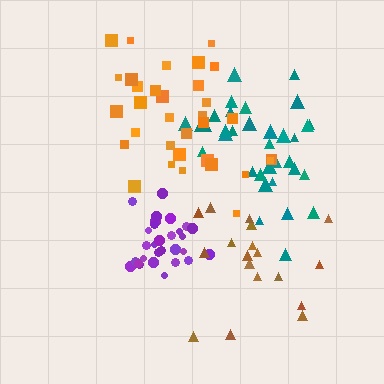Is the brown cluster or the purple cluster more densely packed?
Purple.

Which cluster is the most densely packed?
Purple.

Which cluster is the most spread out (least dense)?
Brown.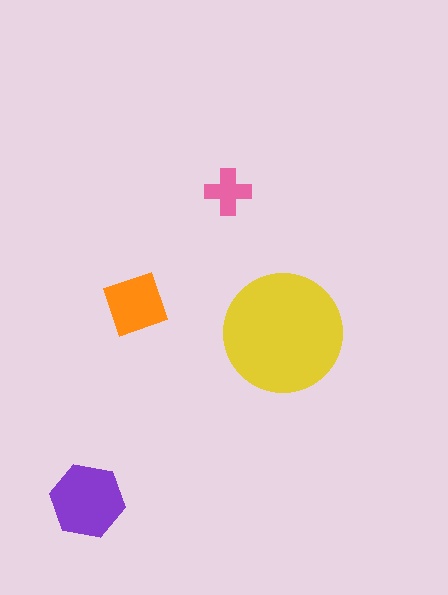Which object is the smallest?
The pink cross.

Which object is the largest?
The yellow circle.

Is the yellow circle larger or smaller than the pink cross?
Larger.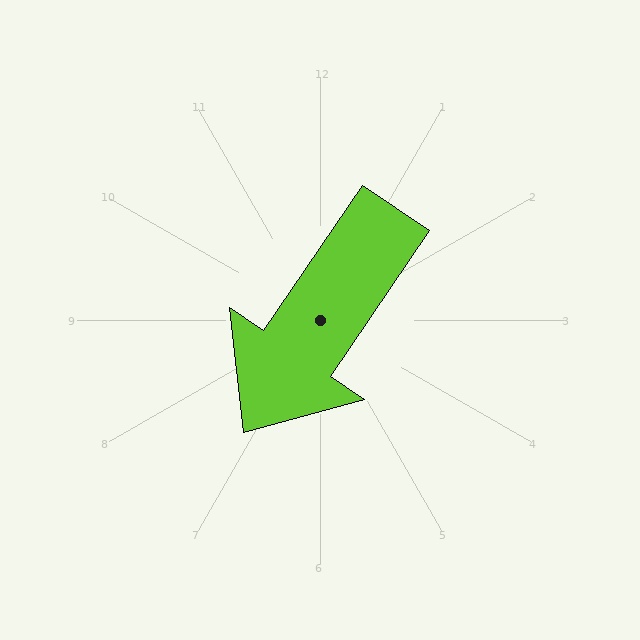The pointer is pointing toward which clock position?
Roughly 7 o'clock.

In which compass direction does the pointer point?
Southwest.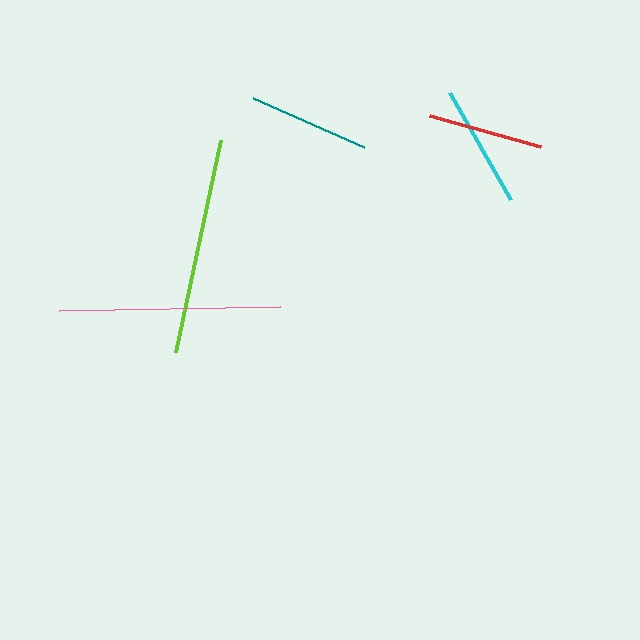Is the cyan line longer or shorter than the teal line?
The cyan line is longer than the teal line.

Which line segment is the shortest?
The red line is the shortest at approximately 115 pixels.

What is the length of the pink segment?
The pink segment is approximately 221 pixels long.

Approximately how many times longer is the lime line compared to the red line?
The lime line is approximately 1.9 times the length of the red line.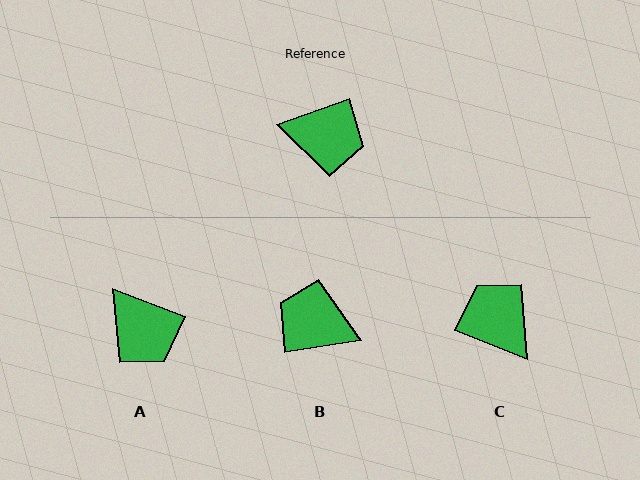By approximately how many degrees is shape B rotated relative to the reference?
Approximately 169 degrees counter-clockwise.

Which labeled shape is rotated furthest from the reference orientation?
B, about 169 degrees away.